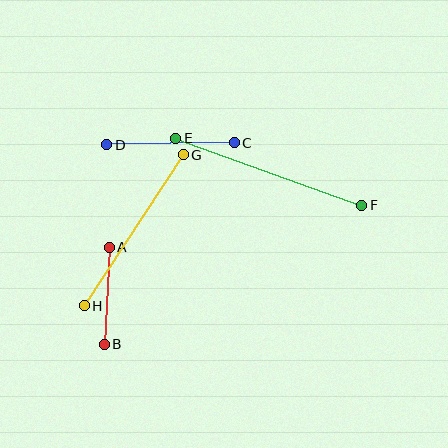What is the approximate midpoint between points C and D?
The midpoint is at approximately (170, 144) pixels.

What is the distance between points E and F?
The distance is approximately 198 pixels.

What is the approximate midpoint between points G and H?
The midpoint is at approximately (134, 230) pixels.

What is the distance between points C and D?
The distance is approximately 127 pixels.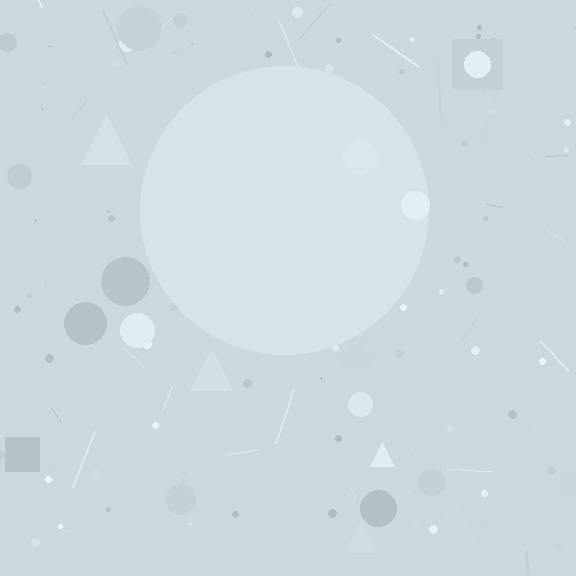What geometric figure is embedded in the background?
A circle is embedded in the background.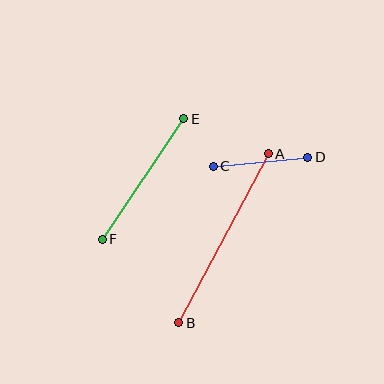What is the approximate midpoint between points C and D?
The midpoint is at approximately (260, 162) pixels.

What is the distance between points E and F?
The distance is approximately 146 pixels.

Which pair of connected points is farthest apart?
Points A and B are farthest apart.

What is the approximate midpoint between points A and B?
The midpoint is at approximately (224, 238) pixels.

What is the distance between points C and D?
The distance is approximately 95 pixels.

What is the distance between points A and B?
The distance is approximately 191 pixels.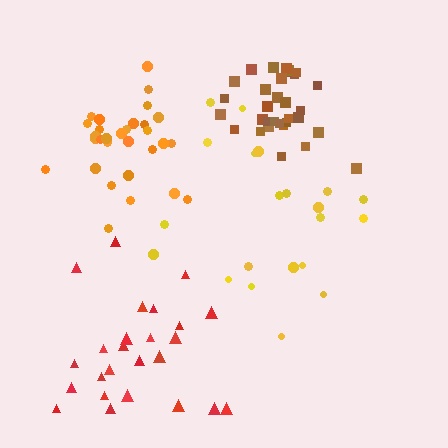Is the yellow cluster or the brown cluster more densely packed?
Brown.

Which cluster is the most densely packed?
Brown.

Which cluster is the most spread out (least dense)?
Yellow.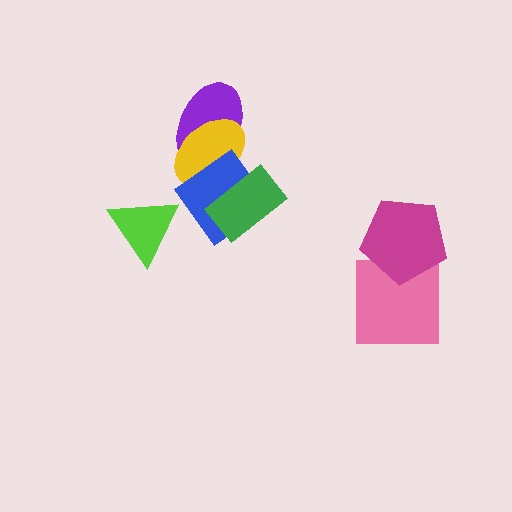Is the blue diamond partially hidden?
Yes, it is partially covered by another shape.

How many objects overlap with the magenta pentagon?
1 object overlaps with the magenta pentagon.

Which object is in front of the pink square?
The magenta pentagon is in front of the pink square.